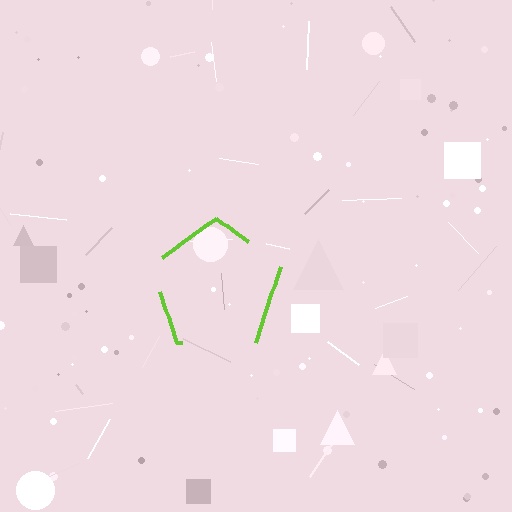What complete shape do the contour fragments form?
The contour fragments form a pentagon.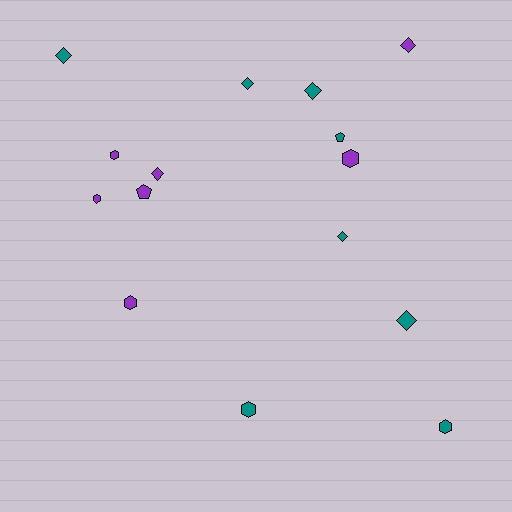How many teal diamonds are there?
There are 5 teal diamonds.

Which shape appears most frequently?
Diamond, with 7 objects.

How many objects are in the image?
There are 15 objects.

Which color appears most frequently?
Teal, with 8 objects.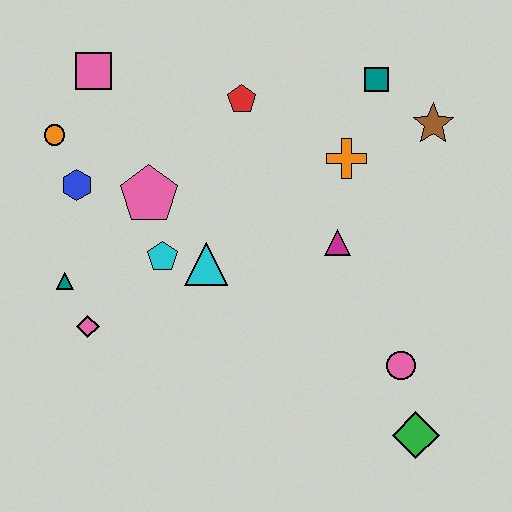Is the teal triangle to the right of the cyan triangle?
No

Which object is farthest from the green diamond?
The pink square is farthest from the green diamond.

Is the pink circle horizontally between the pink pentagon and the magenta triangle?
No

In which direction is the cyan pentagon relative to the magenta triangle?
The cyan pentagon is to the left of the magenta triangle.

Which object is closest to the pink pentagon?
The cyan pentagon is closest to the pink pentagon.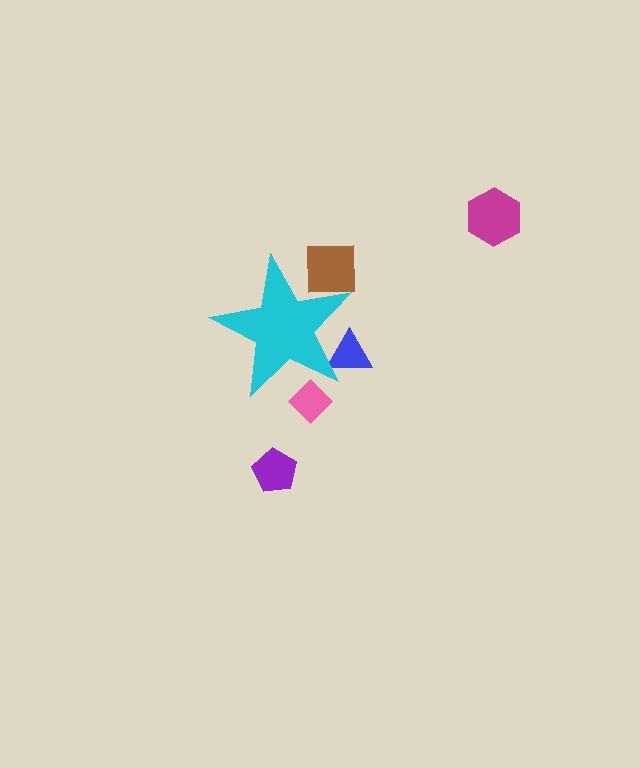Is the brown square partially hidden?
Yes, the brown square is partially hidden behind the cyan star.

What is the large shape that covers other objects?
A cyan star.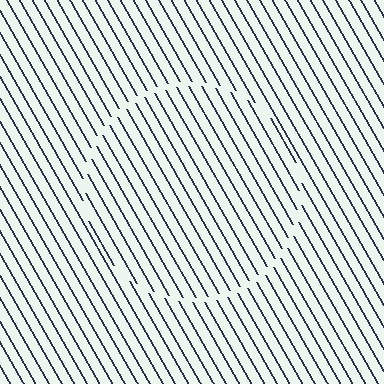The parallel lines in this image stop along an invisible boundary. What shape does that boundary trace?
An illusory circle. The interior of the shape contains the same grating, shifted by half a period — the contour is defined by the phase discontinuity where line-ends from the inner and outer gratings abut.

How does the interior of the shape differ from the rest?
The interior of the shape contains the same grating, shifted by half a period — the contour is defined by the phase discontinuity where line-ends from the inner and outer gratings abut.